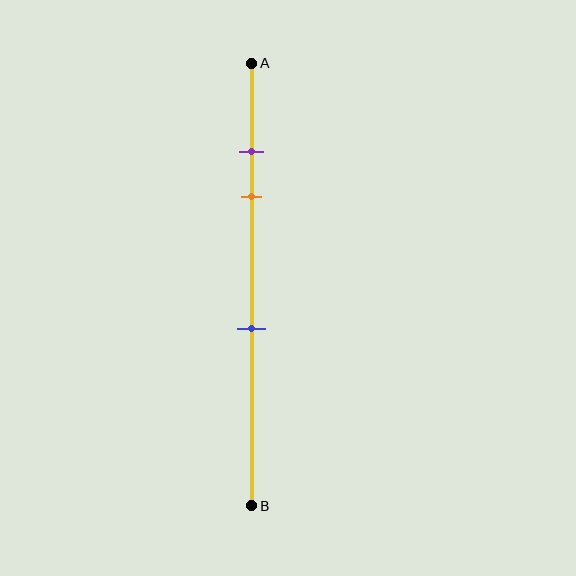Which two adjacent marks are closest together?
The purple and orange marks are the closest adjacent pair.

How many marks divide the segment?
There are 3 marks dividing the segment.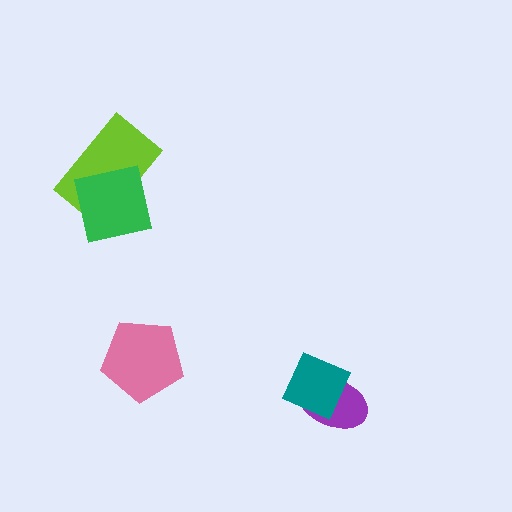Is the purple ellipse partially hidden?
Yes, it is partially covered by another shape.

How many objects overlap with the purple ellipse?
1 object overlaps with the purple ellipse.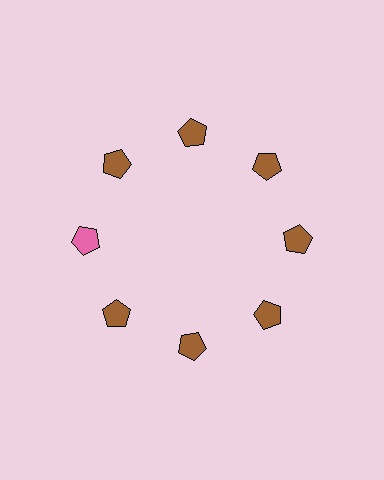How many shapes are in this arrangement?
There are 8 shapes arranged in a ring pattern.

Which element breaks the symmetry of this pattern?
The pink pentagon at roughly the 9 o'clock position breaks the symmetry. All other shapes are brown pentagons.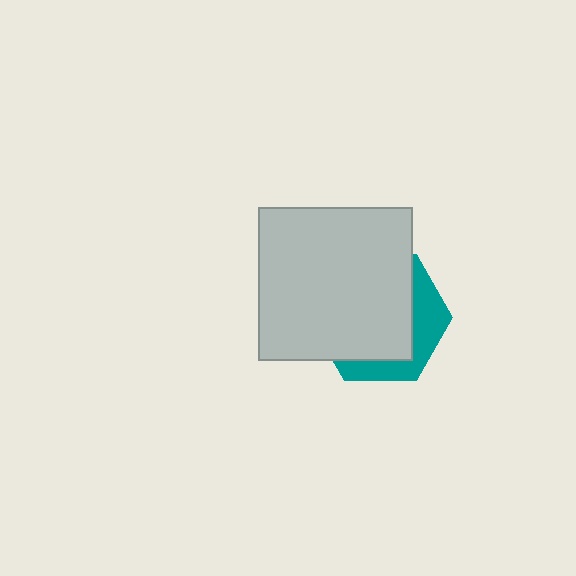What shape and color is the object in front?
The object in front is a light gray square.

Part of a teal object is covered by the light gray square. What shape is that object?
It is a hexagon.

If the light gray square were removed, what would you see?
You would see the complete teal hexagon.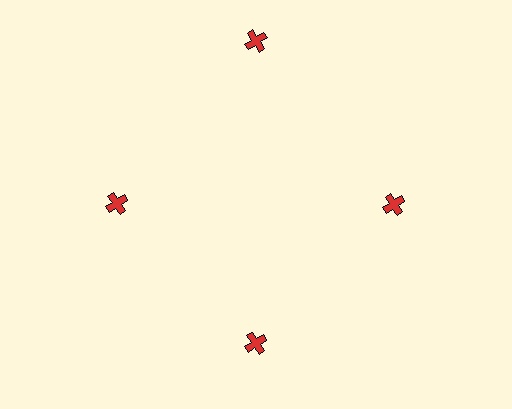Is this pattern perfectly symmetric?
No. The 4 red crosses are arranged in a ring, but one element near the 12 o'clock position is pushed outward from the center, breaking the 4-fold rotational symmetry.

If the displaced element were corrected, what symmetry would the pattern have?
It would have 4-fold rotational symmetry — the pattern would map onto itself every 90 degrees.